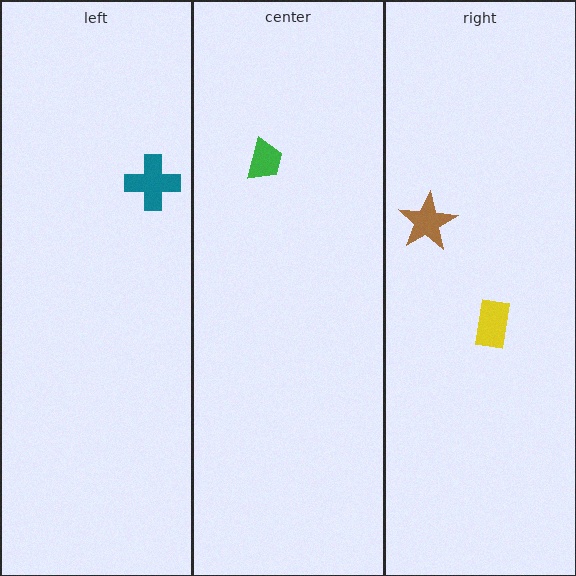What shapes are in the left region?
The teal cross.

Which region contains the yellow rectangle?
The right region.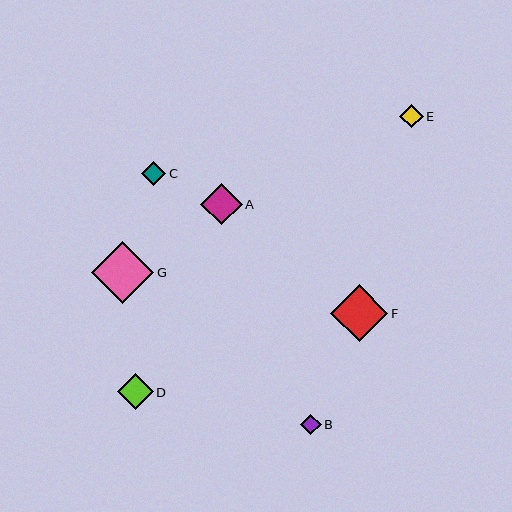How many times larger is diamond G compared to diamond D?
Diamond G is approximately 1.7 times the size of diamond D.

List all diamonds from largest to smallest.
From largest to smallest: G, F, A, D, C, E, B.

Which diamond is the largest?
Diamond G is the largest with a size of approximately 62 pixels.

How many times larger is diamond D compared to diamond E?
Diamond D is approximately 1.5 times the size of diamond E.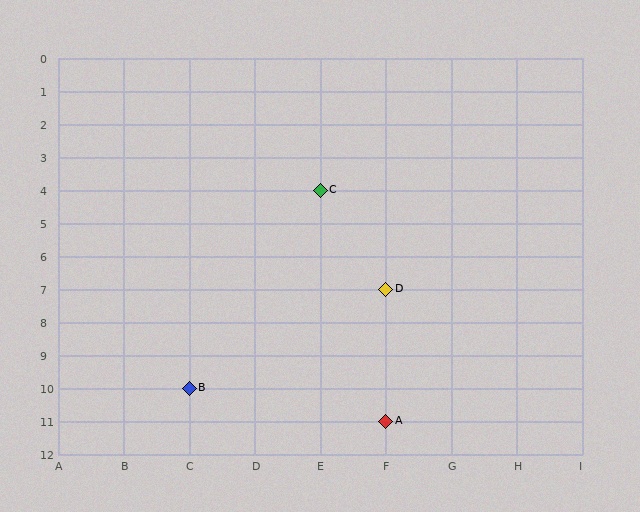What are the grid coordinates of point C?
Point C is at grid coordinates (E, 4).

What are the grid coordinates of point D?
Point D is at grid coordinates (F, 7).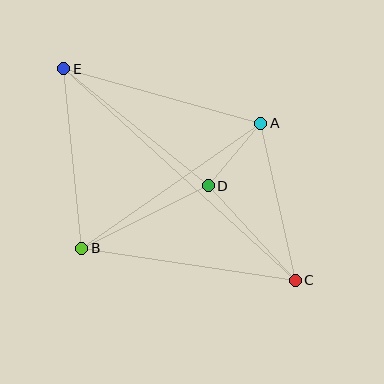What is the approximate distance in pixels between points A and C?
The distance between A and C is approximately 161 pixels.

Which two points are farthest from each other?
Points C and E are farthest from each other.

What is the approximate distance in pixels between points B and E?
The distance between B and E is approximately 180 pixels.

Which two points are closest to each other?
Points A and D are closest to each other.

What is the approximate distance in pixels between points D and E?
The distance between D and E is approximately 186 pixels.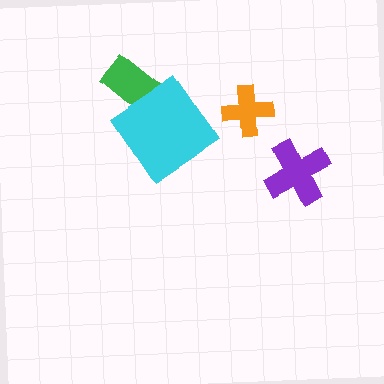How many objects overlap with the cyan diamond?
1 object overlaps with the cyan diamond.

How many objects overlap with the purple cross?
0 objects overlap with the purple cross.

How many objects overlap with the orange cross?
0 objects overlap with the orange cross.